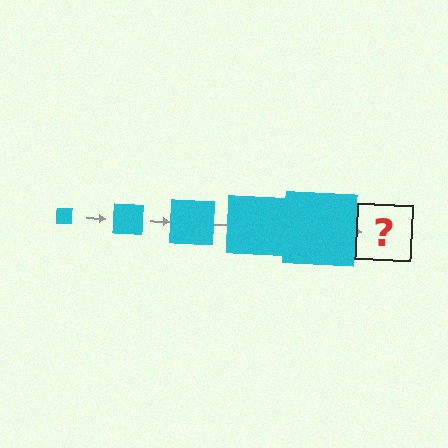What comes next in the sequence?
The next element should be a cyan square, larger than the previous one.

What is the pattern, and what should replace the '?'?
The pattern is that the square gets progressively larger each step. The '?' should be a cyan square, larger than the previous one.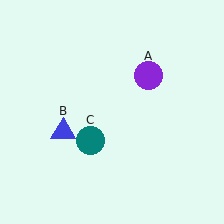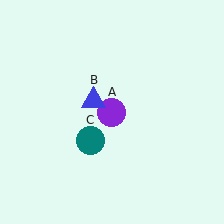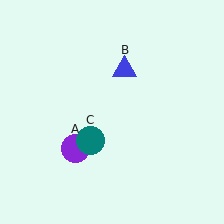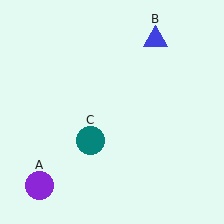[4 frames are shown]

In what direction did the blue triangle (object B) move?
The blue triangle (object B) moved up and to the right.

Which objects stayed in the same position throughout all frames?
Teal circle (object C) remained stationary.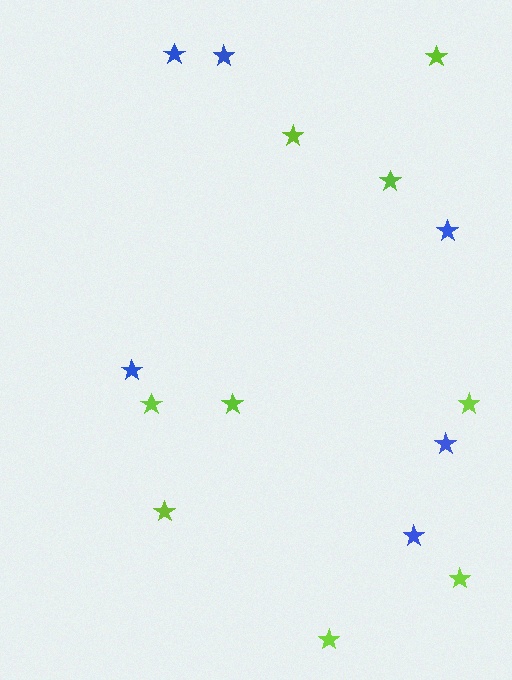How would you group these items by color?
There are 2 groups: one group of blue stars (6) and one group of lime stars (9).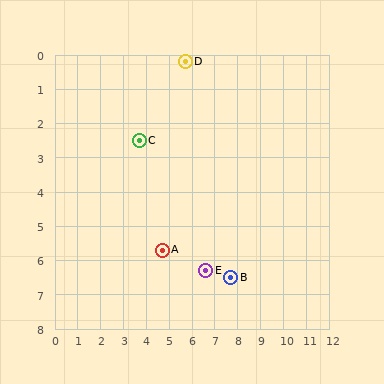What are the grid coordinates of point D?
Point D is at approximately (5.7, 0.2).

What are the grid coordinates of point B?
Point B is at approximately (7.7, 6.5).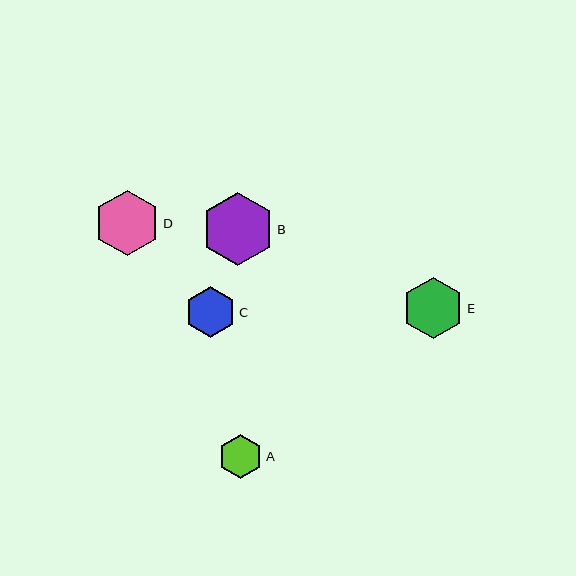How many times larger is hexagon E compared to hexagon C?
Hexagon E is approximately 1.2 times the size of hexagon C.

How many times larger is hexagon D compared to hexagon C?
Hexagon D is approximately 1.3 times the size of hexagon C.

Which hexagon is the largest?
Hexagon B is the largest with a size of approximately 73 pixels.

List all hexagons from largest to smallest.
From largest to smallest: B, D, E, C, A.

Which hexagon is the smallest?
Hexagon A is the smallest with a size of approximately 44 pixels.